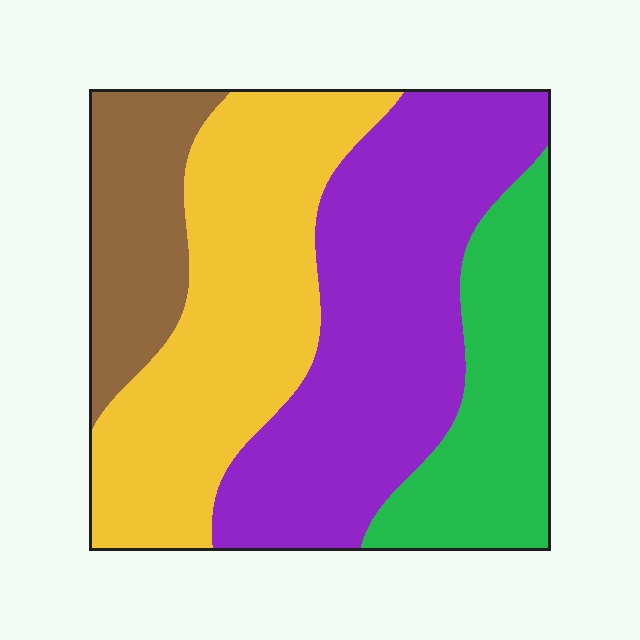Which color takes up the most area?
Purple, at roughly 35%.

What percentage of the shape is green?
Green covers about 20% of the shape.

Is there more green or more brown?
Green.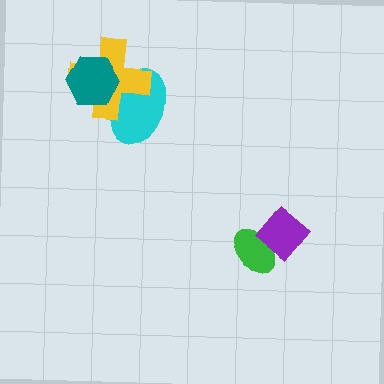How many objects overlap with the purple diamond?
1 object overlaps with the purple diamond.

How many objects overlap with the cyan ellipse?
2 objects overlap with the cyan ellipse.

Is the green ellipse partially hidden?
Yes, it is partially covered by another shape.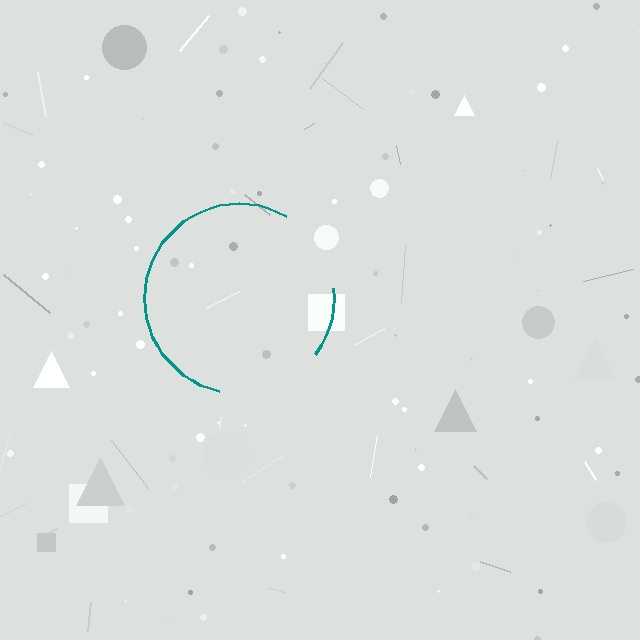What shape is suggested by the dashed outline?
The dashed outline suggests a circle.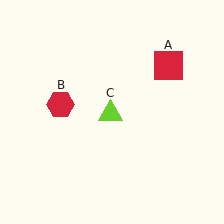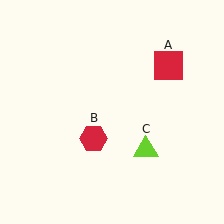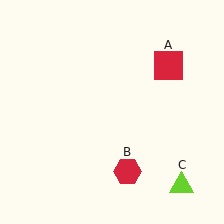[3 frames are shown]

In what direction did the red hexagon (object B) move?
The red hexagon (object B) moved down and to the right.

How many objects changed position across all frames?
2 objects changed position: red hexagon (object B), lime triangle (object C).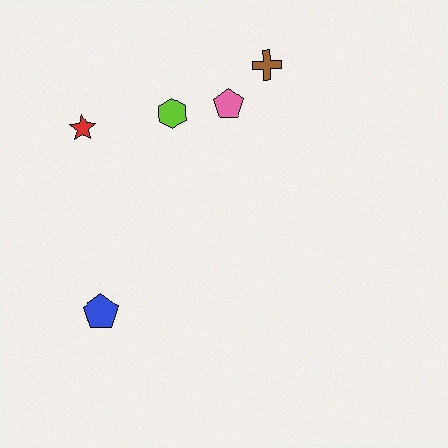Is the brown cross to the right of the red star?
Yes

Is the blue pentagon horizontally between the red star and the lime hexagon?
Yes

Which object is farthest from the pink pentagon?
The blue pentagon is farthest from the pink pentagon.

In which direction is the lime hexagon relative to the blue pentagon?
The lime hexagon is above the blue pentagon.